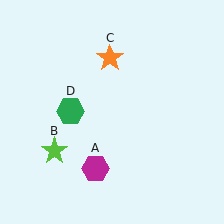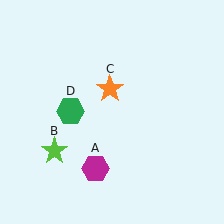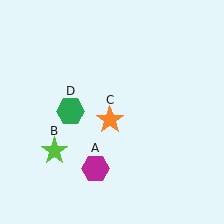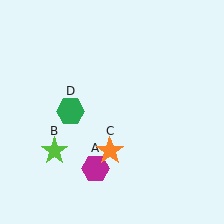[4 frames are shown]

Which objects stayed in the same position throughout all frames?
Magenta hexagon (object A) and lime star (object B) and green hexagon (object D) remained stationary.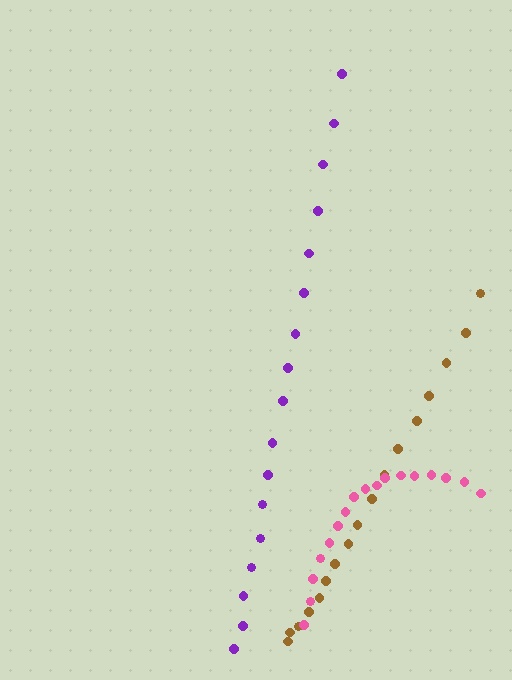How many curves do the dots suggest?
There are 3 distinct paths.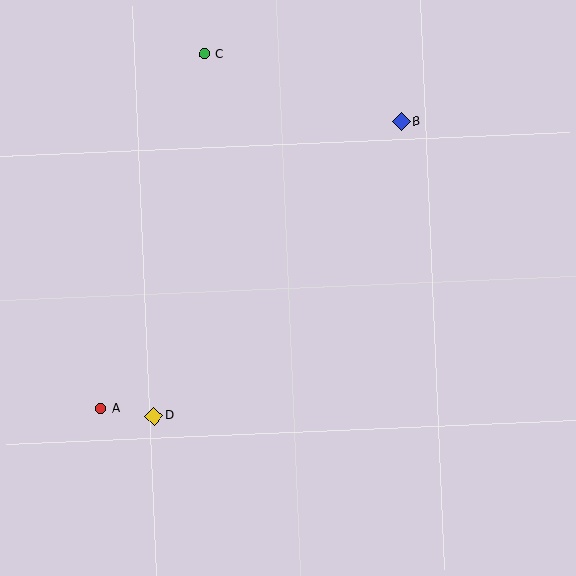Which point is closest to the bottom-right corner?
Point D is closest to the bottom-right corner.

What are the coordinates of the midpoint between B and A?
The midpoint between B and A is at (251, 265).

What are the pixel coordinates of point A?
Point A is at (101, 409).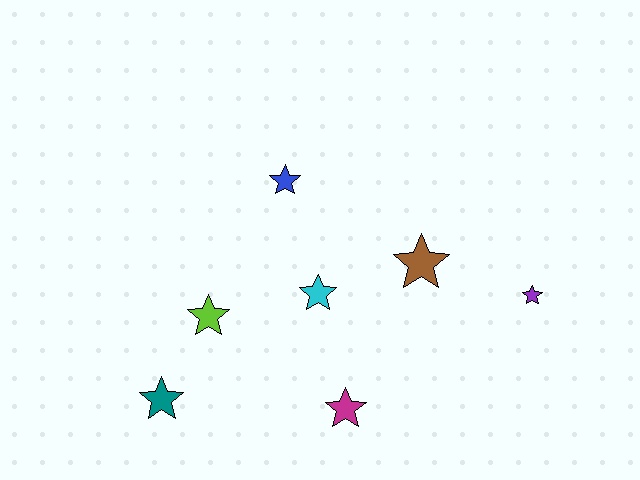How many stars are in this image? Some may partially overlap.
There are 7 stars.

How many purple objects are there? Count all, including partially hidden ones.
There is 1 purple object.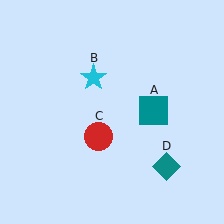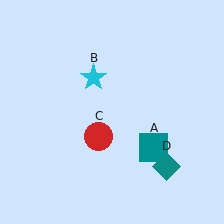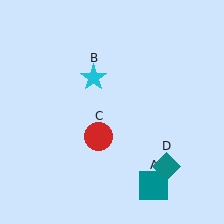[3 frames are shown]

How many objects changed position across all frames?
1 object changed position: teal square (object A).